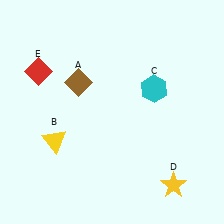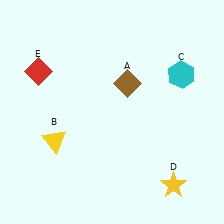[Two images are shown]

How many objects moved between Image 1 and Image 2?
2 objects moved between the two images.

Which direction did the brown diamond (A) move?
The brown diamond (A) moved right.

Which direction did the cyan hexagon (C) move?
The cyan hexagon (C) moved right.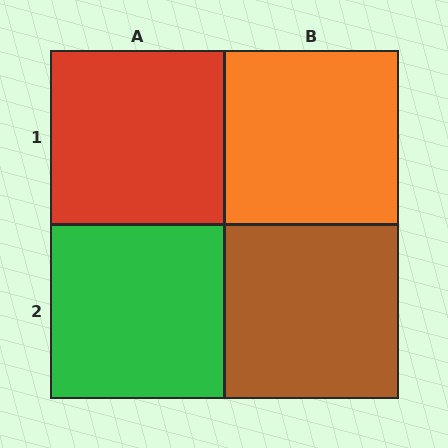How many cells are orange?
1 cell is orange.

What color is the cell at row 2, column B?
Brown.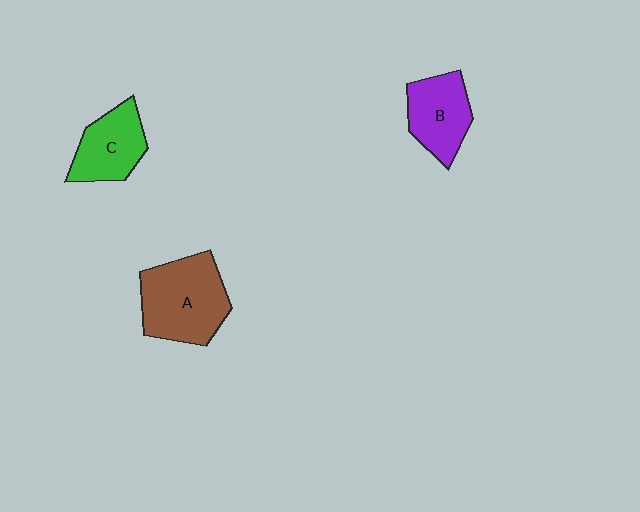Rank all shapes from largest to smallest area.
From largest to smallest: A (brown), B (purple), C (green).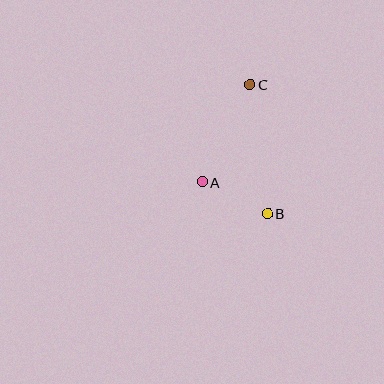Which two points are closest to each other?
Points A and B are closest to each other.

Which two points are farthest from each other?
Points B and C are farthest from each other.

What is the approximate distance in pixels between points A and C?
The distance between A and C is approximately 108 pixels.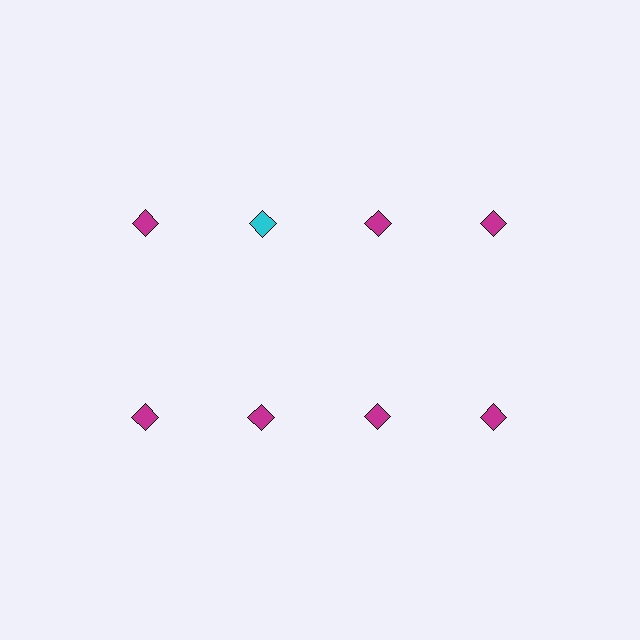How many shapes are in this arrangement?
There are 8 shapes arranged in a grid pattern.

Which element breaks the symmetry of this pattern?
The cyan diamond in the top row, second from left column breaks the symmetry. All other shapes are magenta diamonds.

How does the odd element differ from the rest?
It has a different color: cyan instead of magenta.